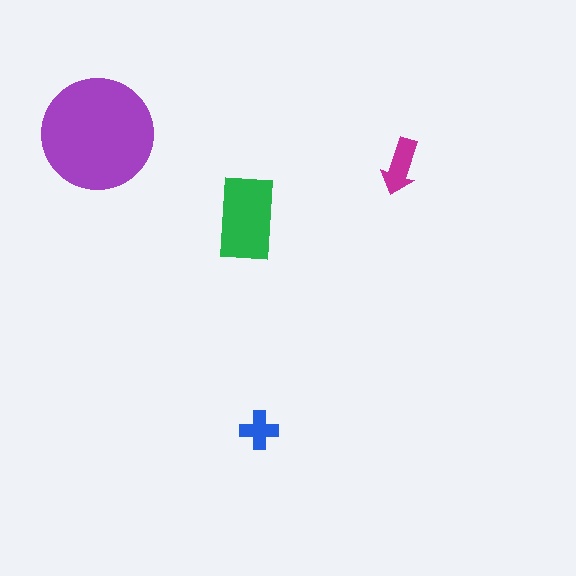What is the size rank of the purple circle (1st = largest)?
1st.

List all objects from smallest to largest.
The blue cross, the magenta arrow, the green rectangle, the purple circle.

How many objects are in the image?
There are 4 objects in the image.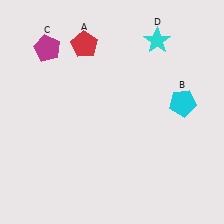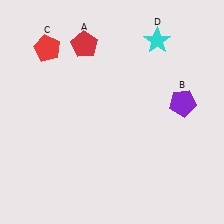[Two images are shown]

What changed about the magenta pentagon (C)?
In Image 1, C is magenta. In Image 2, it changed to red.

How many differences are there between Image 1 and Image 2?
There are 2 differences between the two images.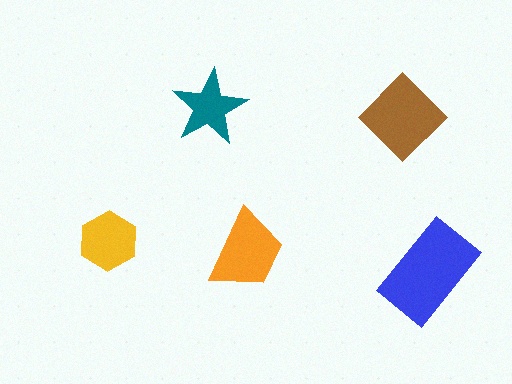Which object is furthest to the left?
The yellow hexagon is leftmost.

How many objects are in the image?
There are 5 objects in the image.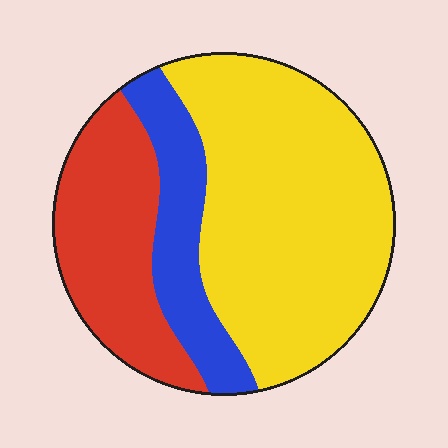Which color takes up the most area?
Yellow, at roughly 55%.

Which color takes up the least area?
Blue, at roughly 15%.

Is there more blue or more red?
Red.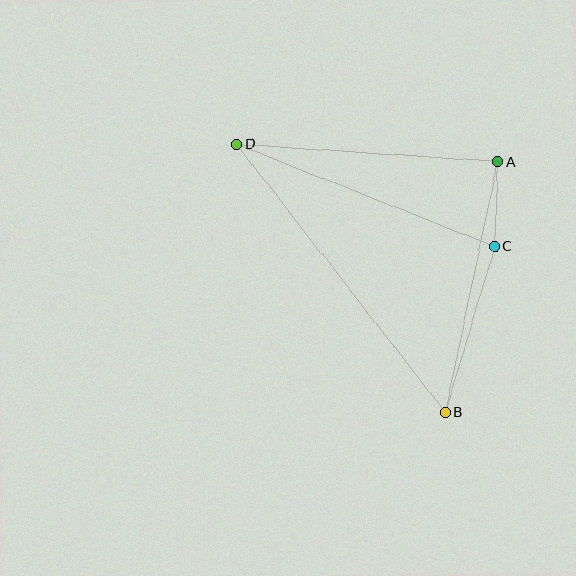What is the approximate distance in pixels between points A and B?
The distance between A and B is approximately 256 pixels.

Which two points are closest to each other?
Points A and C are closest to each other.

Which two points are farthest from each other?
Points B and D are farthest from each other.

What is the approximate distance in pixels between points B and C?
The distance between B and C is approximately 173 pixels.